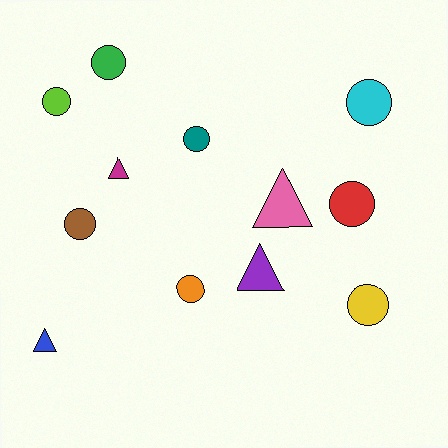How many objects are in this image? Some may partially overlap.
There are 12 objects.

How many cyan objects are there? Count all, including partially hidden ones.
There is 1 cyan object.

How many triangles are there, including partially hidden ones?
There are 4 triangles.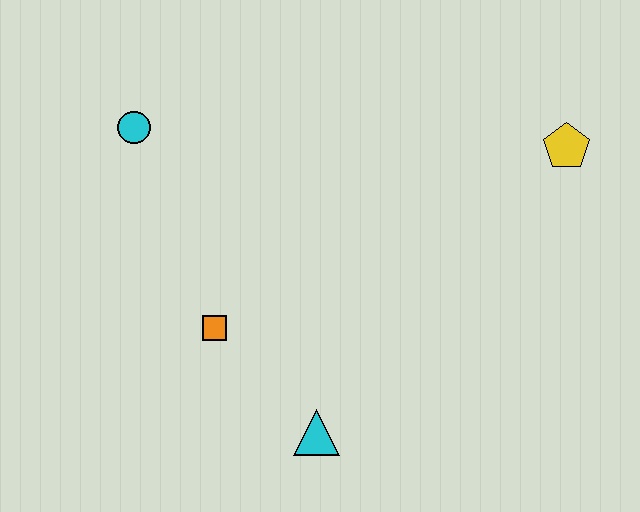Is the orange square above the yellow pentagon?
No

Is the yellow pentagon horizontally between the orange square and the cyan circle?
No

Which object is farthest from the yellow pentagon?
The cyan circle is farthest from the yellow pentagon.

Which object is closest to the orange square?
The cyan triangle is closest to the orange square.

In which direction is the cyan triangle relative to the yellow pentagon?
The cyan triangle is below the yellow pentagon.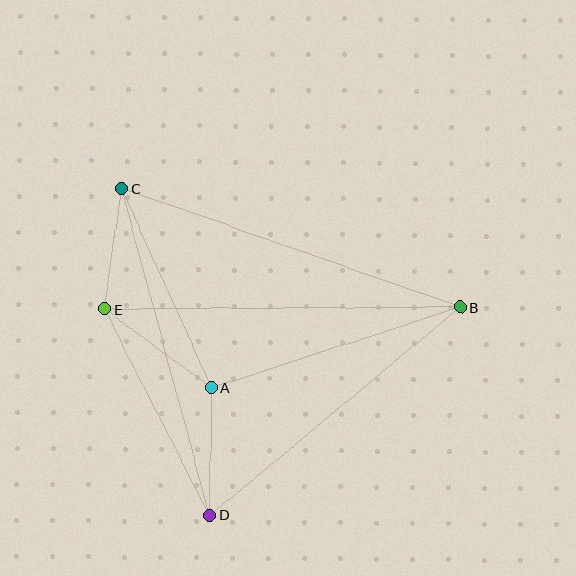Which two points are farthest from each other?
Points B and C are farthest from each other.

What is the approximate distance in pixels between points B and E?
The distance between B and E is approximately 356 pixels.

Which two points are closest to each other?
Points C and E are closest to each other.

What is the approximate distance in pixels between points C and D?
The distance between C and D is approximately 339 pixels.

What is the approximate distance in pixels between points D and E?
The distance between D and E is approximately 232 pixels.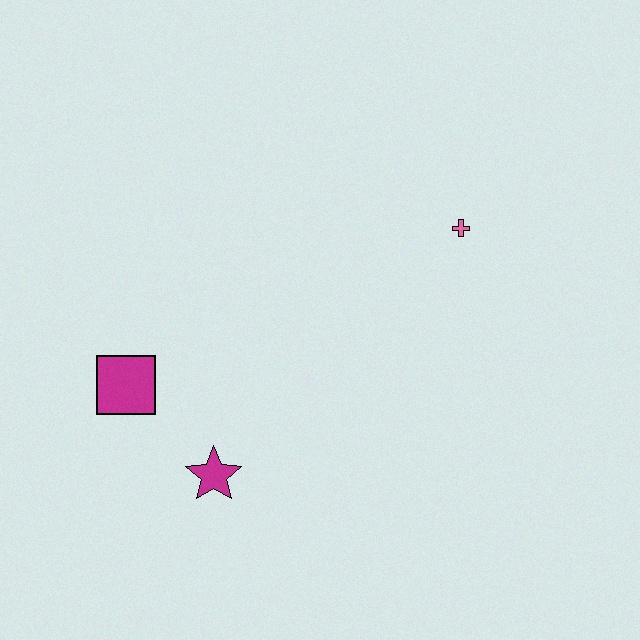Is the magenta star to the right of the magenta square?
Yes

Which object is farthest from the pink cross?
The magenta square is farthest from the pink cross.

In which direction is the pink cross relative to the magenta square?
The pink cross is to the right of the magenta square.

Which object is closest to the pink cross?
The magenta star is closest to the pink cross.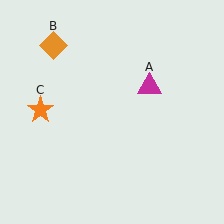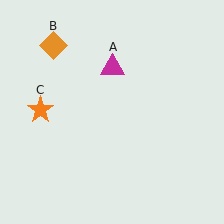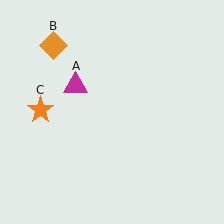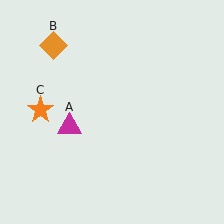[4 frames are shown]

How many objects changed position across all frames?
1 object changed position: magenta triangle (object A).